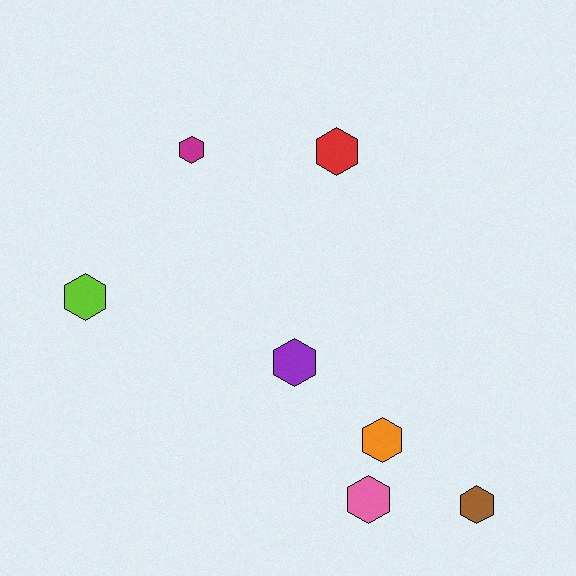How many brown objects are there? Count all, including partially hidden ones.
There is 1 brown object.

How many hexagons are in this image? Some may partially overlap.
There are 7 hexagons.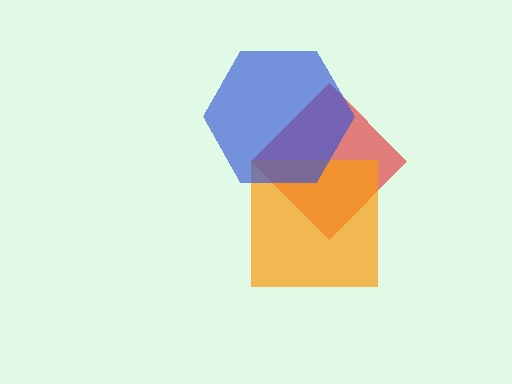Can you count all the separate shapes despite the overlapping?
Yes, there are 3 separate shapes.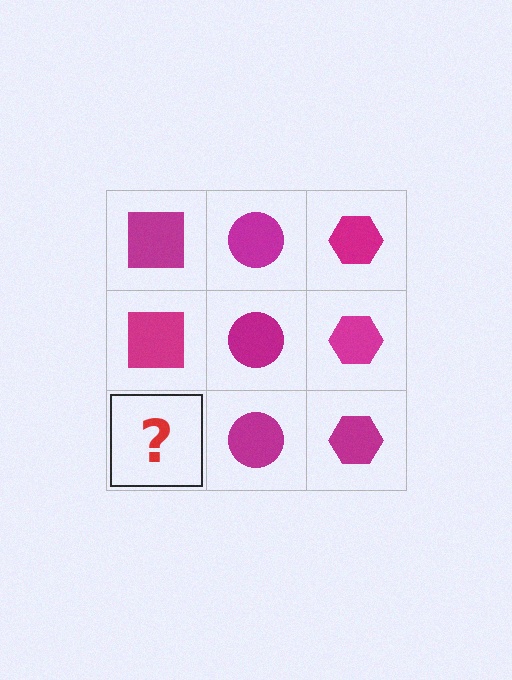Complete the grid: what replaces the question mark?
The question mark should be replaced with a magenta square.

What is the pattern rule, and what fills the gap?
The rule is that each column has a consistent shape. The gap should be filled with a magenta square.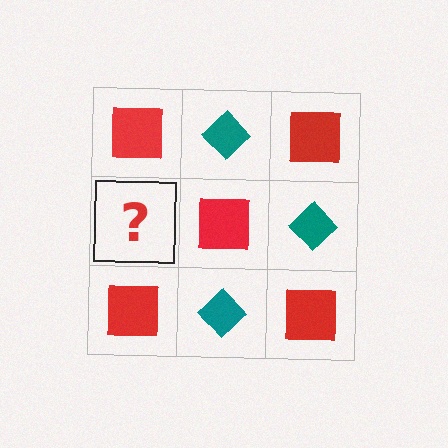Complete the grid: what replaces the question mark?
The question mark should be replaced with a teal diamond.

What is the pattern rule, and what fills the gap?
The rule is that it alternates red square and teal diamond in a checkerboard pattern. The gap should be filled with a teal diamond.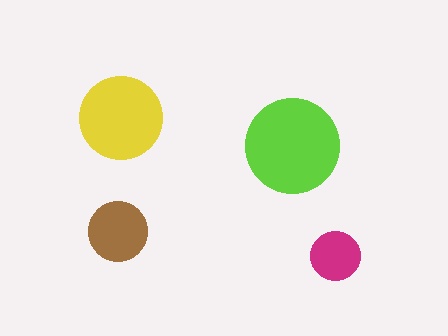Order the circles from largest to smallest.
the lime one, the yellow one, the brown one, the magenta one.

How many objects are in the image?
There are 4 objects in the image.